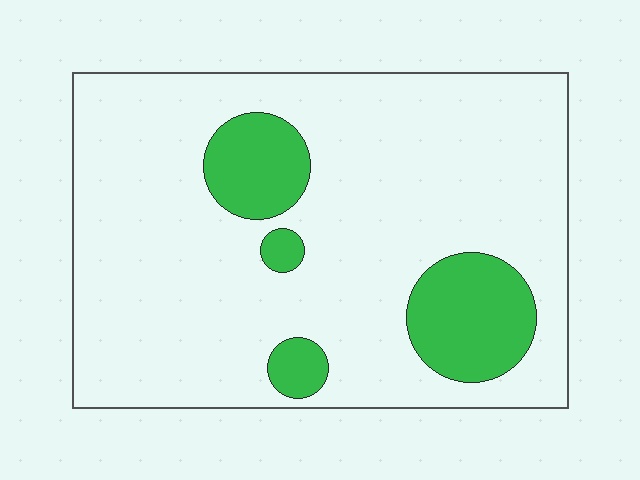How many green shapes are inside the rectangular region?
4.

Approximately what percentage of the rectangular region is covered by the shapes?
Approximately 15%.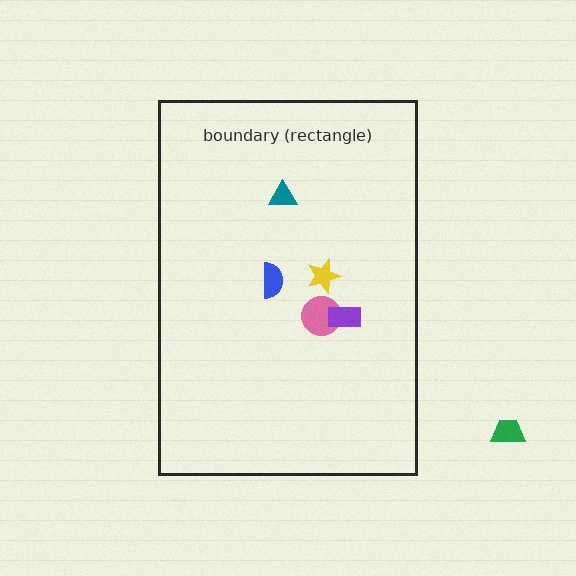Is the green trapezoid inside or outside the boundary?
Outside.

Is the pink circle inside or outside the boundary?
Inside.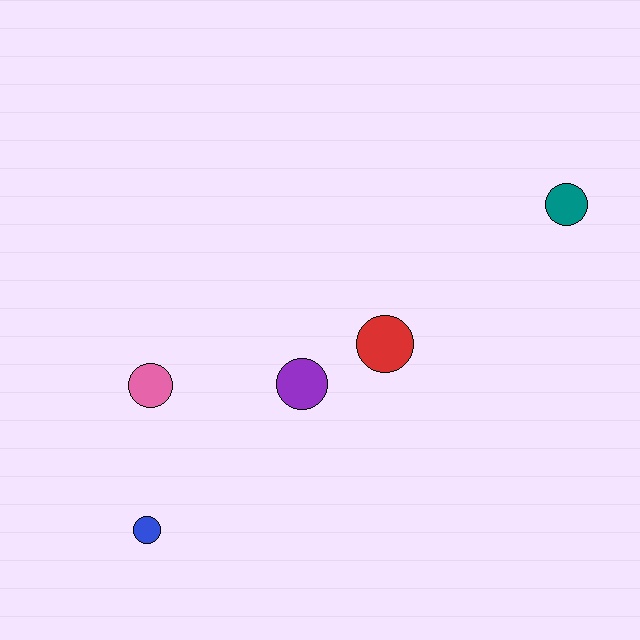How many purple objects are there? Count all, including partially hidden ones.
There is 1 purple object.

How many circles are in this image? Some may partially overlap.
There are 5 circles.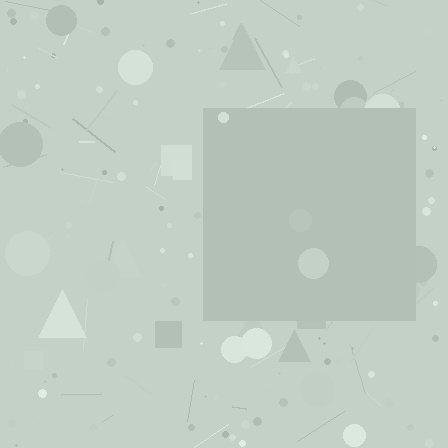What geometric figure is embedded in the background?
A square is embedded in the background.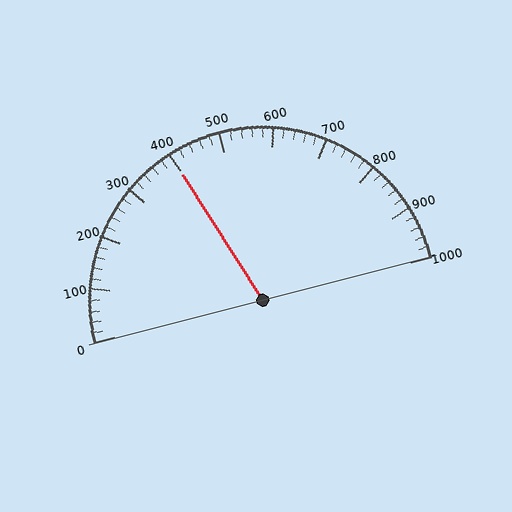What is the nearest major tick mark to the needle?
The nearest major tick mark is 400.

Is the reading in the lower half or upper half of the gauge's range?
The reading is in the lower half of the range (0 to 1000).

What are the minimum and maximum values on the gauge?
The gauge ranges from 0 to 1000.